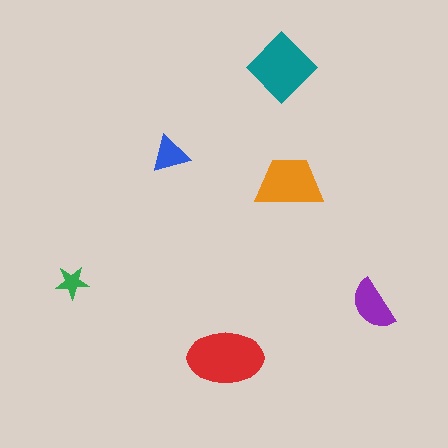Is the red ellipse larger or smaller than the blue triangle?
Larger.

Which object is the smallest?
The green star.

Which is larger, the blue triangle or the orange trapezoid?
The orange trapezoid.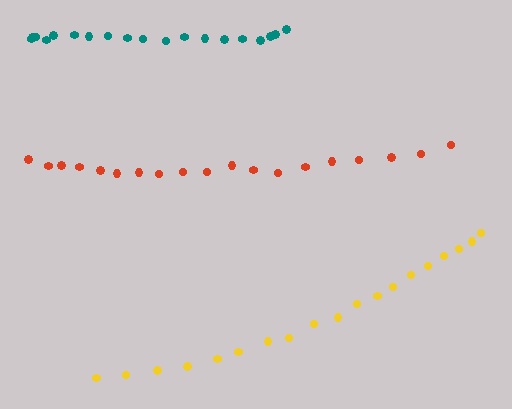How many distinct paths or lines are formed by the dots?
There are 3 distinct paths.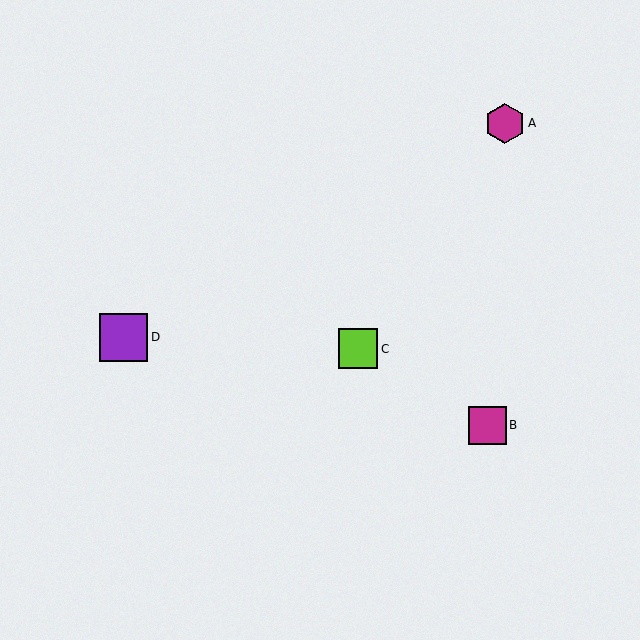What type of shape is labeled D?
Shape D is a purple square.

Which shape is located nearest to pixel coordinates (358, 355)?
The lime square (labeled C) at (358, 349) is nearest to that location.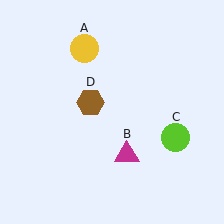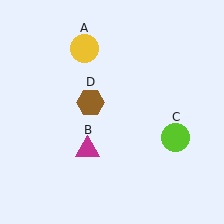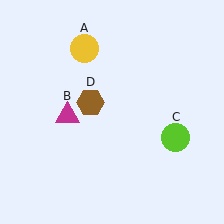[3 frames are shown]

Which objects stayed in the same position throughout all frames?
Yellow circle (object A) and lime circle (object C) and brown hexagon (object D) remained stationary.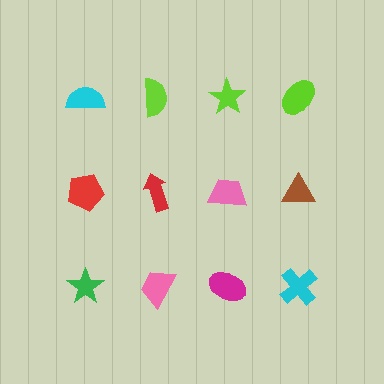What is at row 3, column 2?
A pink trapezoid.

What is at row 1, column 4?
A lime ellipse.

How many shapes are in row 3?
4 shapes.